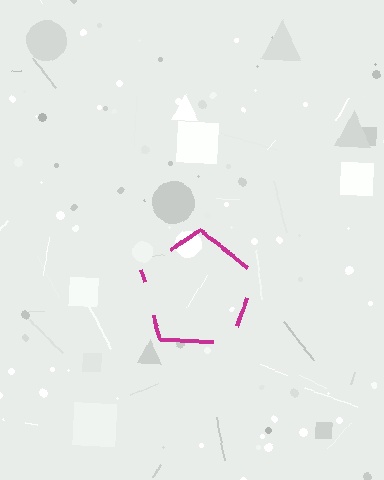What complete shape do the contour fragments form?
The contour fragments form a pentagon.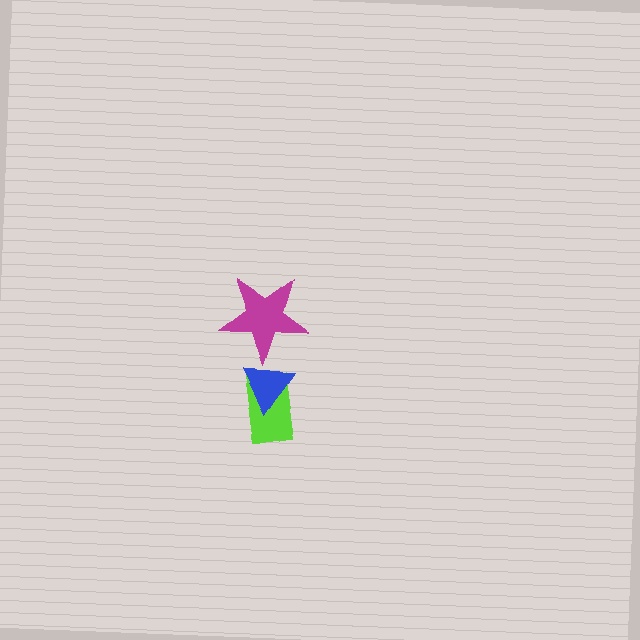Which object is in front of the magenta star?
The blue triangle is in front of the magenta star.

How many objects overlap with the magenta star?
1 object overlaps with the magenta star.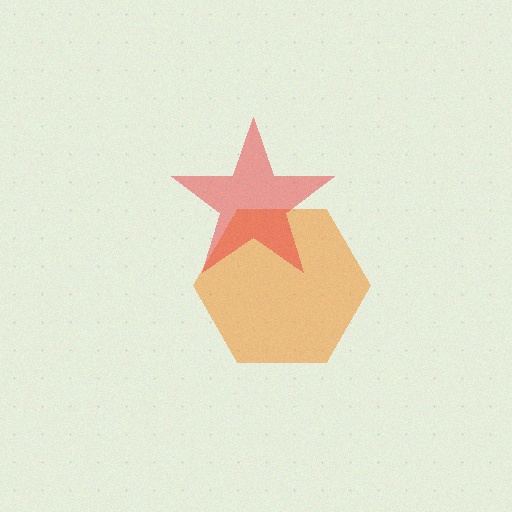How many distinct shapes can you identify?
There are 2 distinct shapes: an orange hexagon, a red star.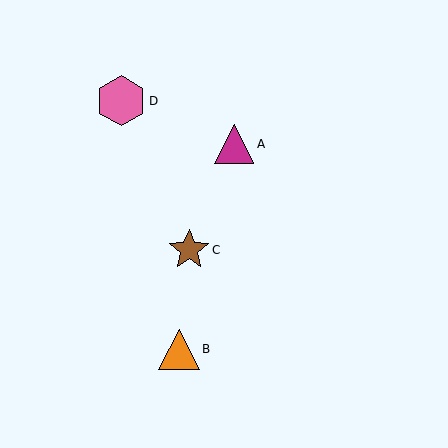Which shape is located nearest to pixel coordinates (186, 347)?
The orange triangle (labeled B) at (179, 349) is nearest to that location.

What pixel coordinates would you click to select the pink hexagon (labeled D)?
Click at (121, 101) to select the pink hexagon D.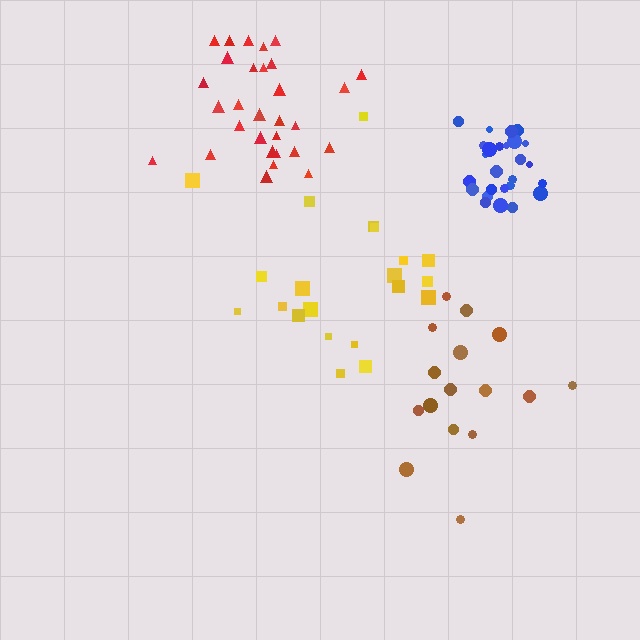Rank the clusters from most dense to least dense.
blue, red, brown, yellow.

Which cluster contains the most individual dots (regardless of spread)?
Red (30).